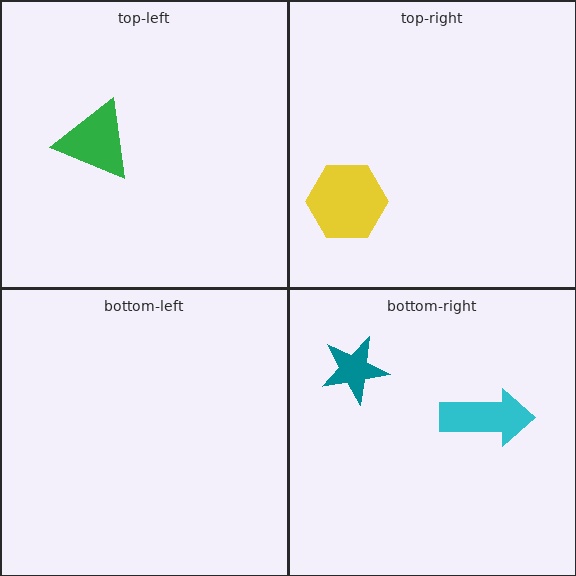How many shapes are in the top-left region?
1.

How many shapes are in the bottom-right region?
2.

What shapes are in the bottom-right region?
The teal star, the cyan arrow.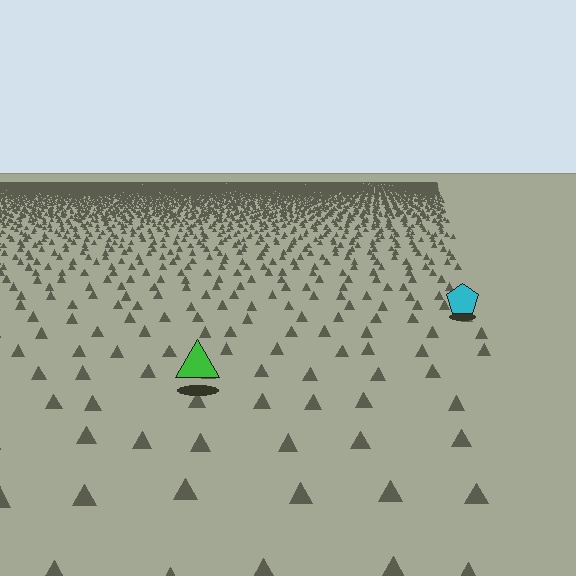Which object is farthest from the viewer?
The cyan pentagon is farthest from the viewer. It appears smaller and the ground texture around it is denser.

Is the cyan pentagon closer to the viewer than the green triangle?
No. The green triangle is closer — you can tell from the texture gradient: the ground texture is coarser near it.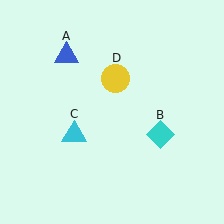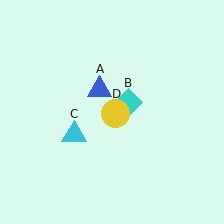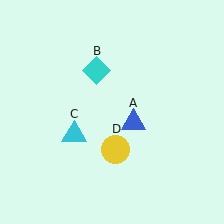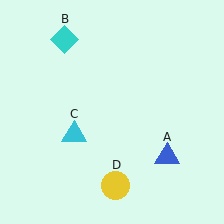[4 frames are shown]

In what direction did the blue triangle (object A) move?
The blue triangle (object A) moved down and to the right.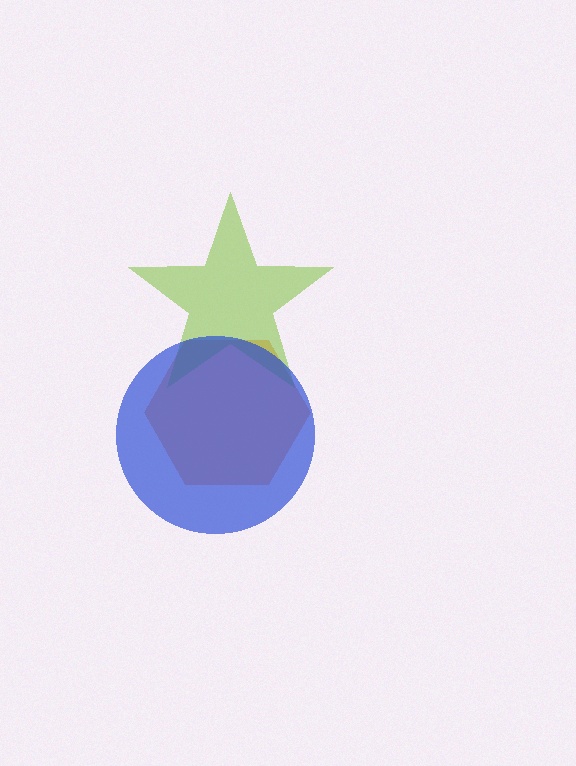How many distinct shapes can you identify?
There are 3 distinct shapes: an orange hexagon, a lime star, a blue circle.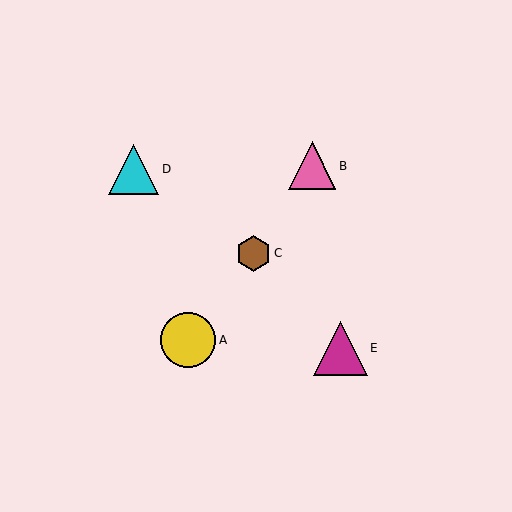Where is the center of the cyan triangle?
The center of the cyan triangle is at (134, 169).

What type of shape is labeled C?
Shape C is a brown hexagon.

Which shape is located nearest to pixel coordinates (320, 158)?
The pink triangle (labeled B) at (312, 166) is nearest to that location.